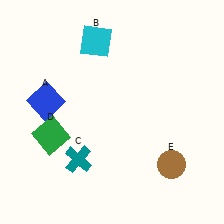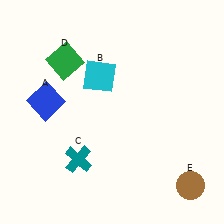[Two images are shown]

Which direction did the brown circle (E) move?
The brown circle (E) moved down.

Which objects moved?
The objects that moved are: the cyan square (B), the green square (D), the brown circle (E).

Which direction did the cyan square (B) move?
The cyan square (B) moved down.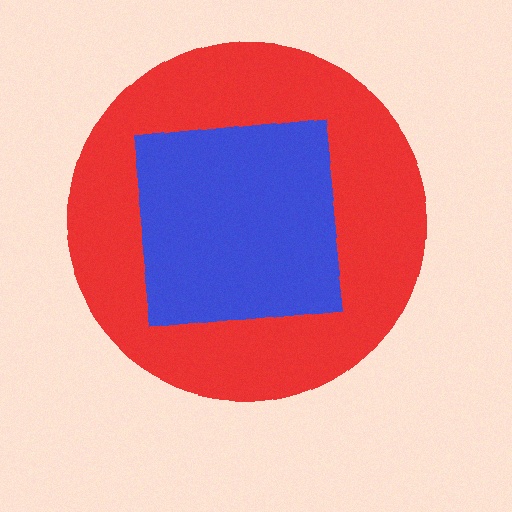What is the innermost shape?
The blue square.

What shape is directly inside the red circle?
The blue square.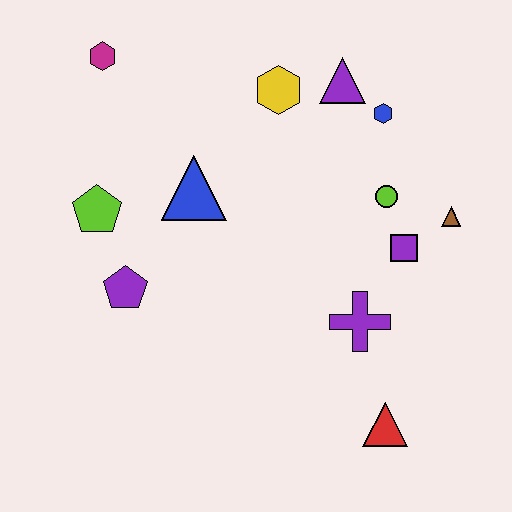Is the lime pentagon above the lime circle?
No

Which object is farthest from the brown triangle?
The magenta hexagon is farthest from the brown triangle.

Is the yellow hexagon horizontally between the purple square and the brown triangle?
No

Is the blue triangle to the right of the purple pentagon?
Yes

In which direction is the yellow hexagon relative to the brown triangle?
The yellow hexagon is to the left of the brown triangle.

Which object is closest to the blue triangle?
The lime pentagon is closest to the blue triangle.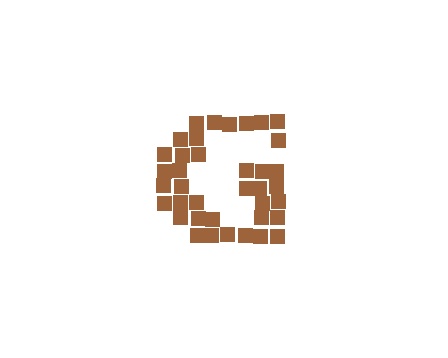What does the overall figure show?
The overall figure shows the letter G.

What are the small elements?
The small elements are squares.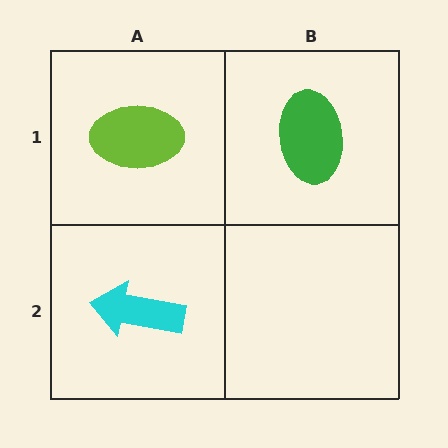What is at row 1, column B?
A green ellipse.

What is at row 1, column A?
A lime ellipse.